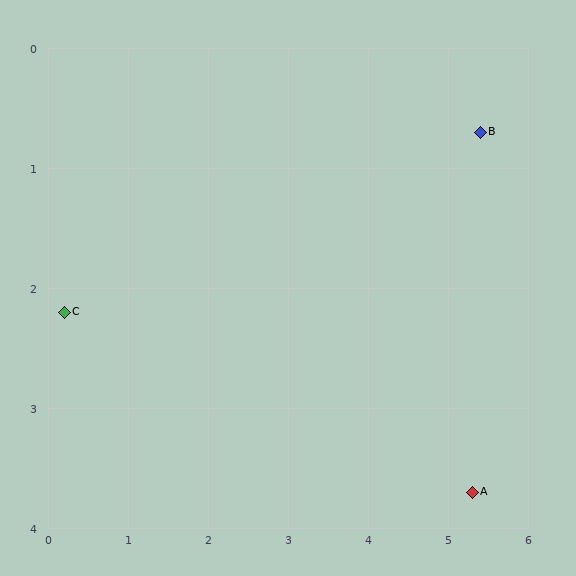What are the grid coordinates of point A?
Point A is at approximately (5.3, 3.7).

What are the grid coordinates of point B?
Point B is at approximately (5.4, 0.7).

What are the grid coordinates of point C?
Point C is at approximately (0.2, 2.2).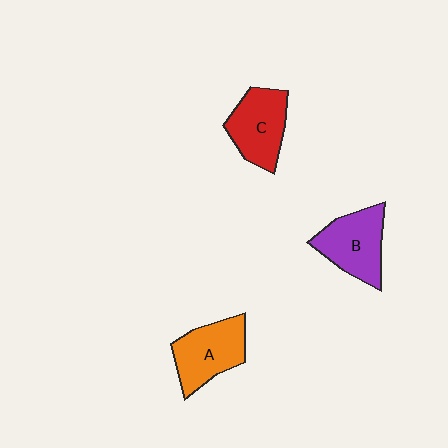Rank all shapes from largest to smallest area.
From largest to smallest: A (orange), B (purple), C (red).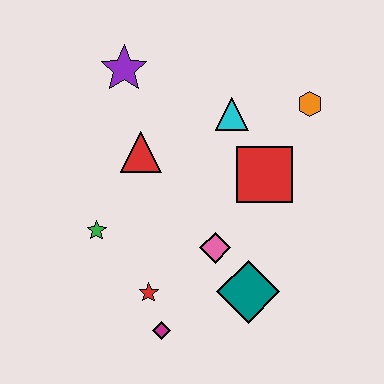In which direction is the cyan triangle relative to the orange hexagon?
The cyan triangle is to the left of the orange hexagon.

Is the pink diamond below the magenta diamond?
No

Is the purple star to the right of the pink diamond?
No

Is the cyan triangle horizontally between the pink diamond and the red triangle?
No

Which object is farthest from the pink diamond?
The purple star is farthest from the pink diamond.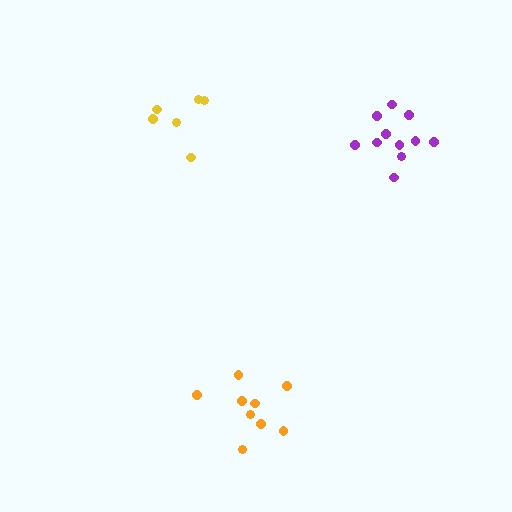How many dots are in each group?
Group 1: 9 dots, Group 2: 6 dots, Group 3: 11 dots (26 total).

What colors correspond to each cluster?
The clusters are colored: orange, yellow, purple.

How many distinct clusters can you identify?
There are 3 distinct clusters.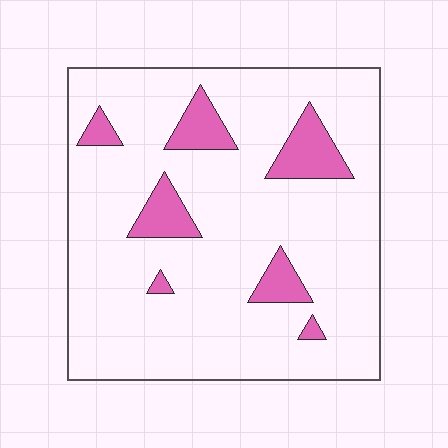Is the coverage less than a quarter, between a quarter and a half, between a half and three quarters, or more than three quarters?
Less than a quarter.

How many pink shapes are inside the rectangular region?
7.